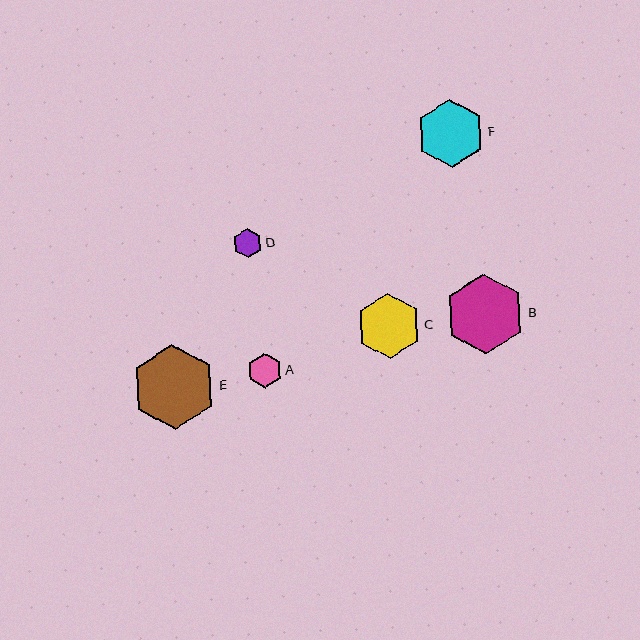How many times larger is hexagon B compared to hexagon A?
Hexagon B is approximately 2.3 times the size of hexagon A.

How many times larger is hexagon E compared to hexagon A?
Hexagon E is approximately 2.4 times the size of hexagon A.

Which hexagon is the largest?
Hexagon E is the largest with a size of approximately 85 pixels.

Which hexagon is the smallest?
Hexagon D is the smallest with a size of approximately 29 pixels.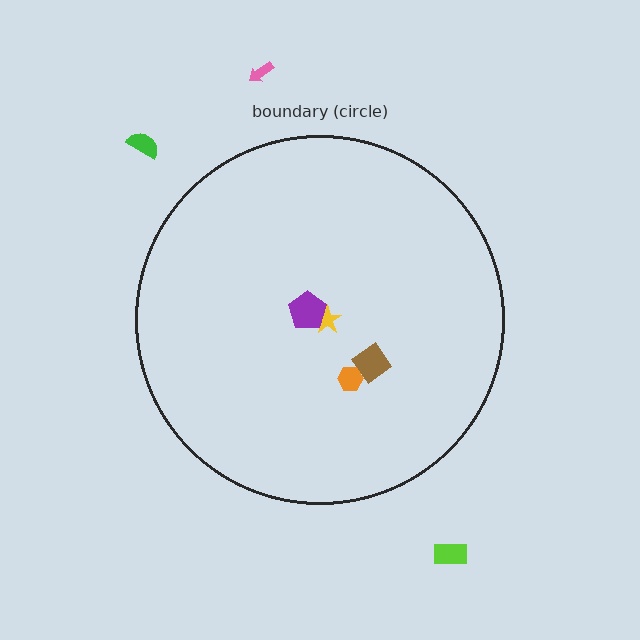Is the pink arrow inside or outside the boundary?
Outside.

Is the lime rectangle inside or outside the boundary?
Outside.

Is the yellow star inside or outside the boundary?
Inside.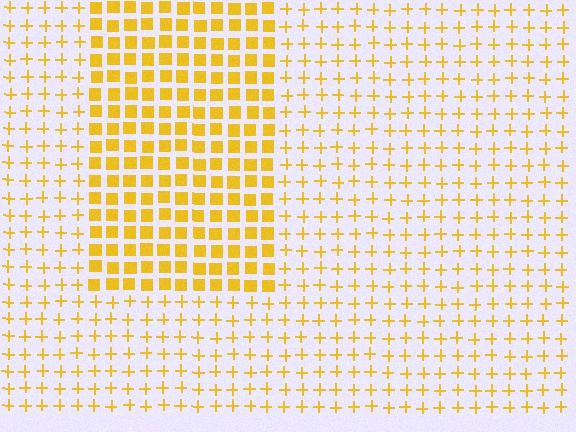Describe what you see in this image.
The image is filled with small yellow elements arranged in a uniform grid. A rectangle-shaped region contains squares, while the surrounding area contains plus signs. The boundary is defined purely by the change in element shape.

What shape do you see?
I see a rectangle.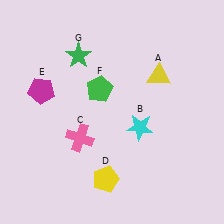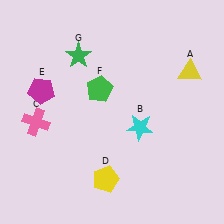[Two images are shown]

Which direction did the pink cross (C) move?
The pink cross (C) moved left.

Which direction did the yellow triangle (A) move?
The yellow triangle (A) moved right.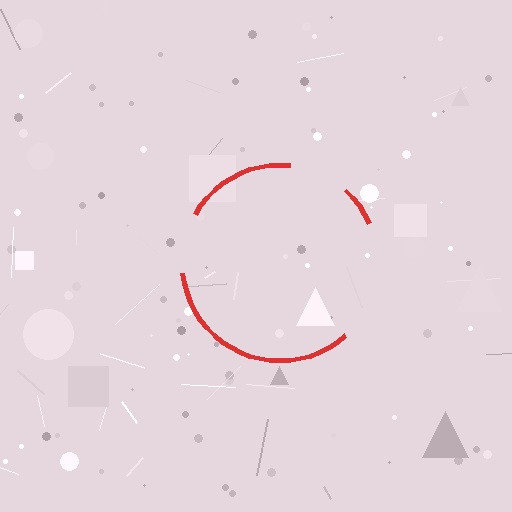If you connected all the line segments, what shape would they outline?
They would outline a circle.